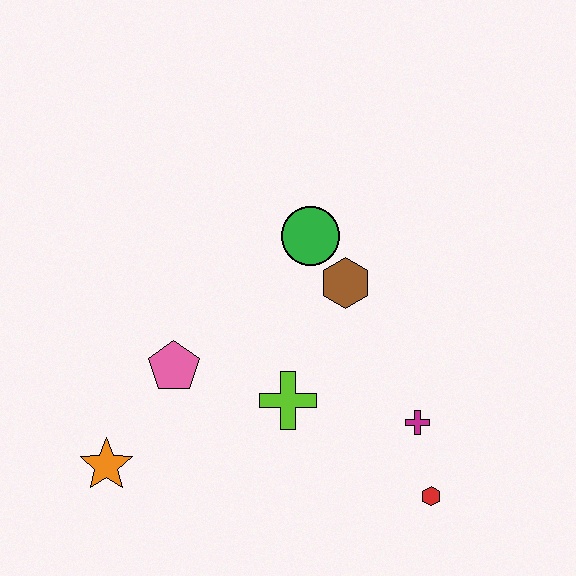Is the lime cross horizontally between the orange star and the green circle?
Yes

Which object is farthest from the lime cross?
The orange star is farthest from the lime cross.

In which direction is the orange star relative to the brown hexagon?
The orange star is to the left of the brown hexagon.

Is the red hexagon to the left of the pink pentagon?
No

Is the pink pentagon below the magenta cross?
No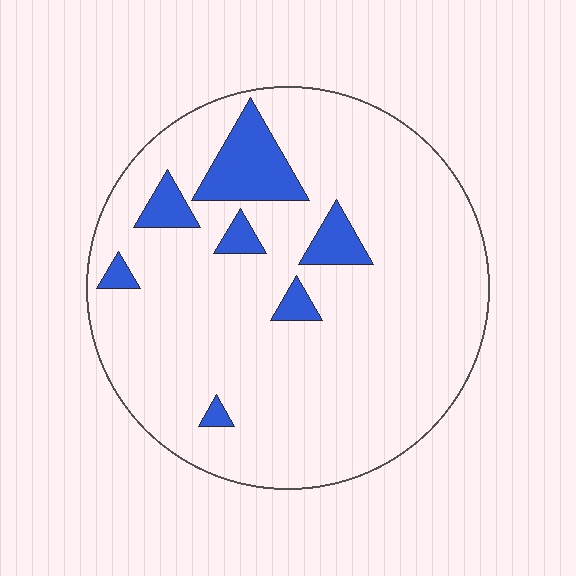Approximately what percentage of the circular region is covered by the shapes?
Approximately 10%.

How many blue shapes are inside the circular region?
7.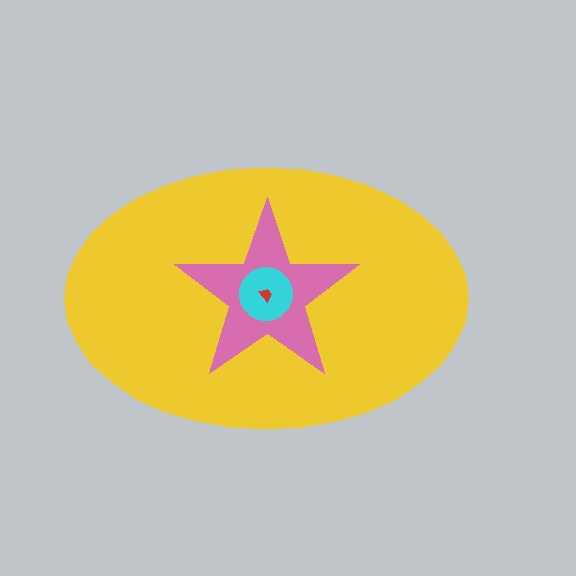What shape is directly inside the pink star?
The cyan circle.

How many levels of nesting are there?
4.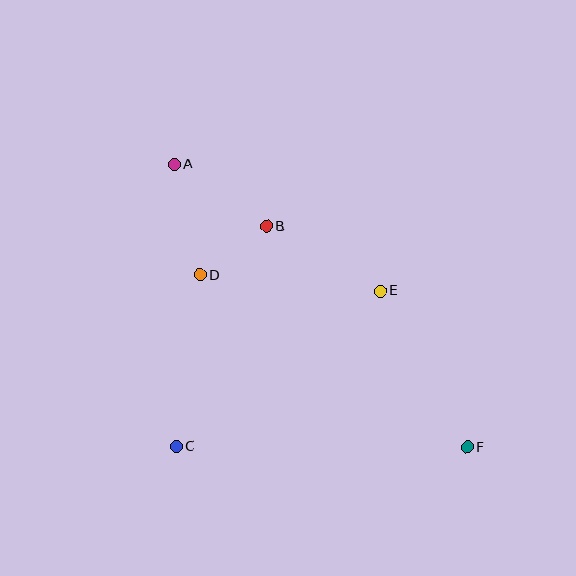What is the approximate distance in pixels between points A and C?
The distance between A and C is approximately 283 pixels.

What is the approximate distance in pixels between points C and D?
The distance between C and D is approximately 173 pixels.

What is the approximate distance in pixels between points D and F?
The distance between D and F is approximately 319 pixels.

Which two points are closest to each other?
Points B and D are closest to each other.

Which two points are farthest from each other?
Points A and F are farthest from each other.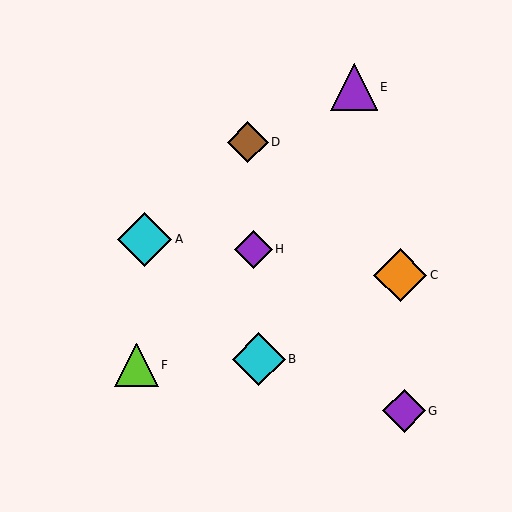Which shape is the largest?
The cyan diamond (labeled A) is the largest.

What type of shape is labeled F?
Shape F is a lime triangle.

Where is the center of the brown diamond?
The center of the brown diamond is at (248, 142).